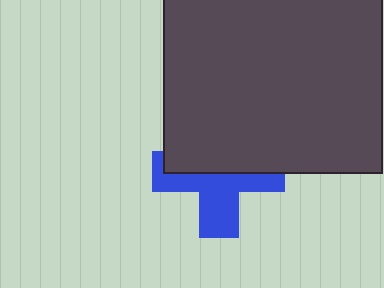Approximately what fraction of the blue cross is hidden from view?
Roughly 50% of the blue cross is hidden behind the dark gray rectangle.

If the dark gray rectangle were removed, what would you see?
You would see the complete blue cross.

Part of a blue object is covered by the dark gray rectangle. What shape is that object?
It is a cross.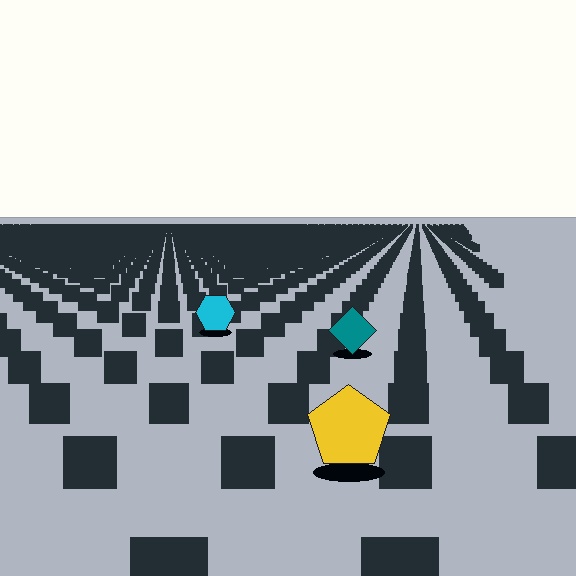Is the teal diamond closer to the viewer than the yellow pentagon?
No. The yellow pentagon is closer — you can tell from the texture gradient: the ground texture is coarser near it.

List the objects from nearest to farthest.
From nearest to farthest: the yellow pentagon, the teal diamond, the cyan hexagon.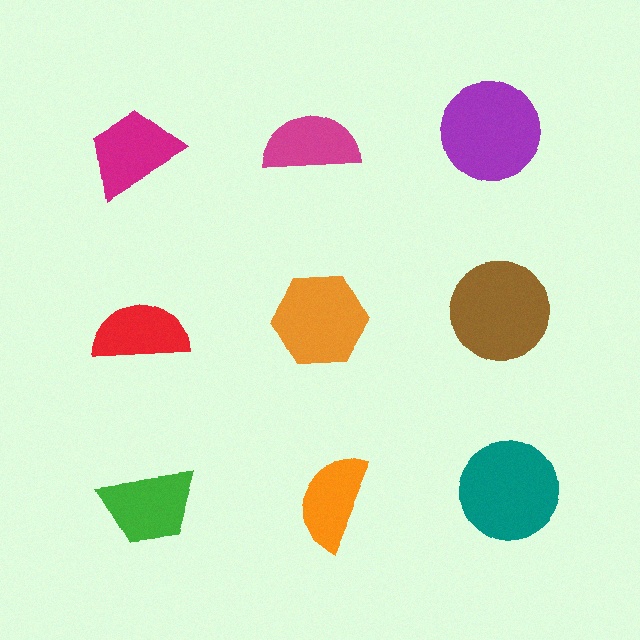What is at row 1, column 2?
A magenta semicircle.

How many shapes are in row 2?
3 shapes.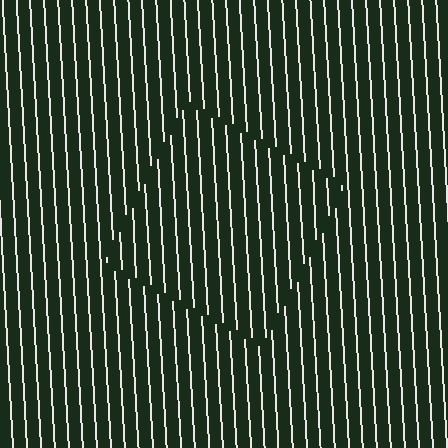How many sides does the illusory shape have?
4 sides — the line-ends trace a square.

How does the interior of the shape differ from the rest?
The interior of the shape contains the same grating, shifted by half a period — the contour is defined by the phase discontinuity where line-ends from the inner and outer gratings abut.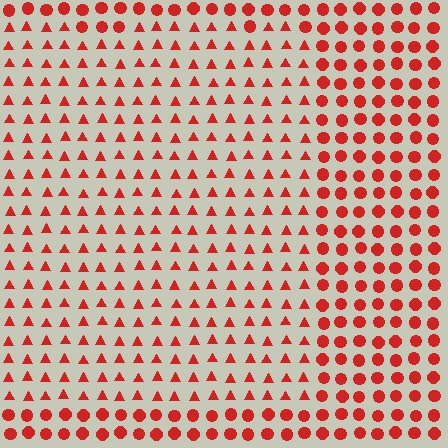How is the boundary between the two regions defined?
The boundary is defined by a change in element shape: triangles inside vs. circles outside. All elements share the same color and spacing.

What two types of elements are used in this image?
The image uses triangles inside the rectangle region and circles outside it.